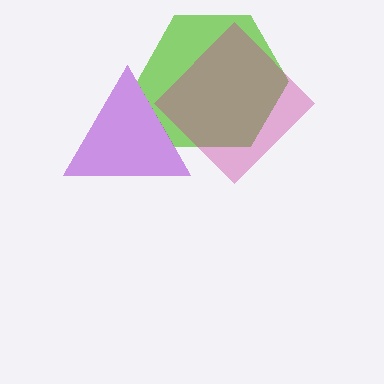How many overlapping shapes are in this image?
There are 3 overlapping shapes in the image.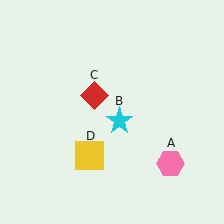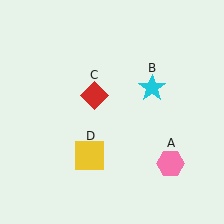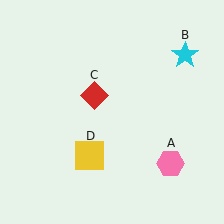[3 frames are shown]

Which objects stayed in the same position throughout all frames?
Pink hexagon (object A) and red diamond (object C) and yellow square (object D) remained stationary.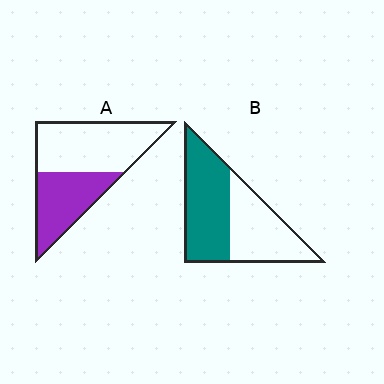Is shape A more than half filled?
No.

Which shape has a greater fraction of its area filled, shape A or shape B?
Shape B.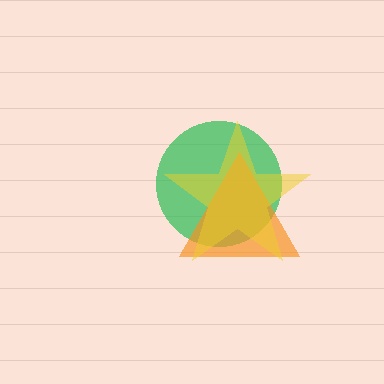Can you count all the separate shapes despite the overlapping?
Yes, there are 3 separate shapes.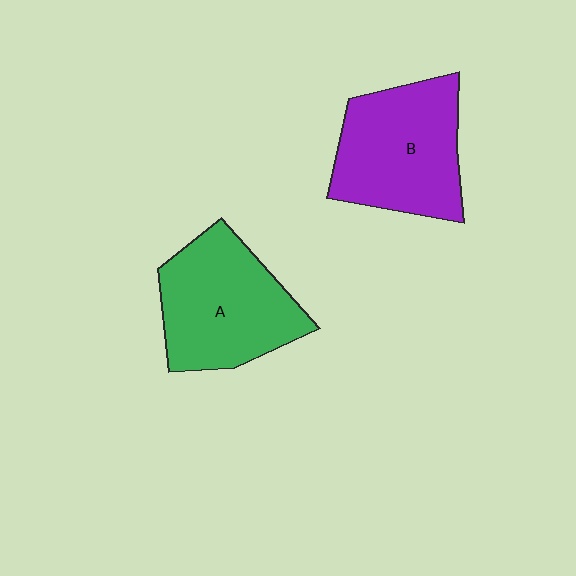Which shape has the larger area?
Shape A (green).